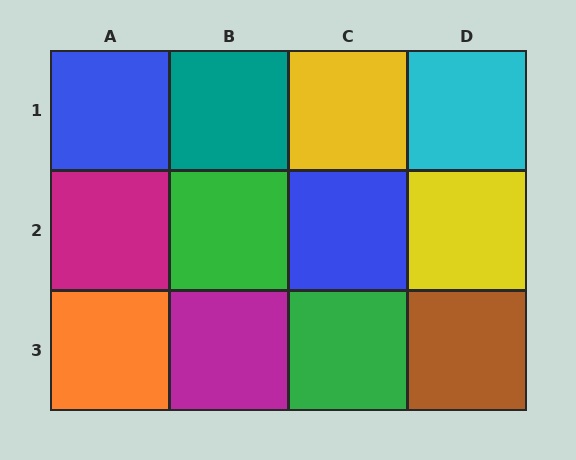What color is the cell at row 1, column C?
Yellow.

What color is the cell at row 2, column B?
Green.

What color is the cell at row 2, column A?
Magenta.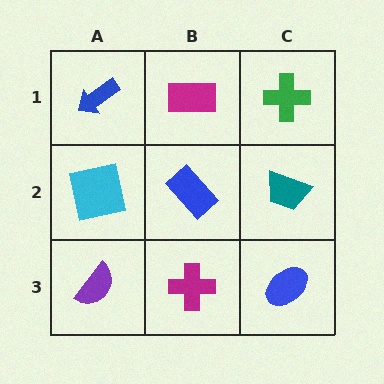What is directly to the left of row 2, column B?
A cyan square.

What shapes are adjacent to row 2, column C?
A green cross (row 1, column C), a blue ellipse (row 3, column C), a blue rectangle (row 2, column B).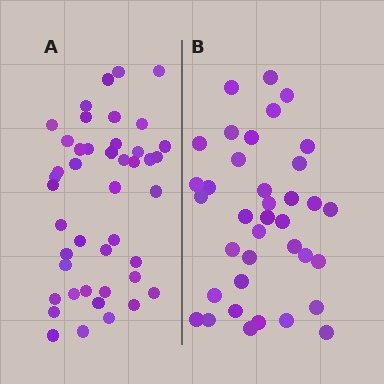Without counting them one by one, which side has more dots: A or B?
Region A (the left region) has more dots.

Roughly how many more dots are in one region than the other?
Region A has roughly 8 or so more dots than region B.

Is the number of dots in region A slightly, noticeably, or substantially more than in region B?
Region A has only slightly more — the two regions are fairly close. The ratio is roughly 1.2 to 1.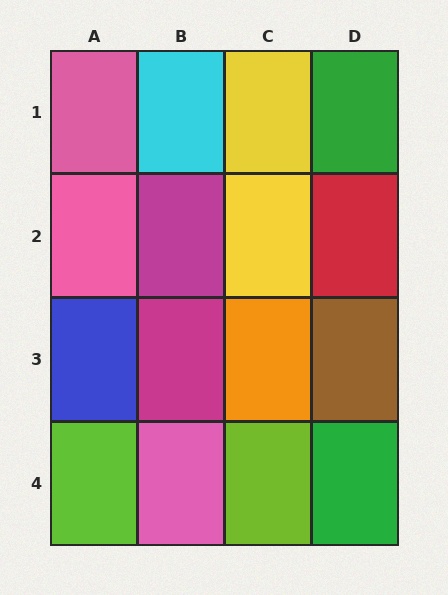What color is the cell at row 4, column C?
Lime.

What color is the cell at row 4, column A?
Lime.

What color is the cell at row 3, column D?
Brown.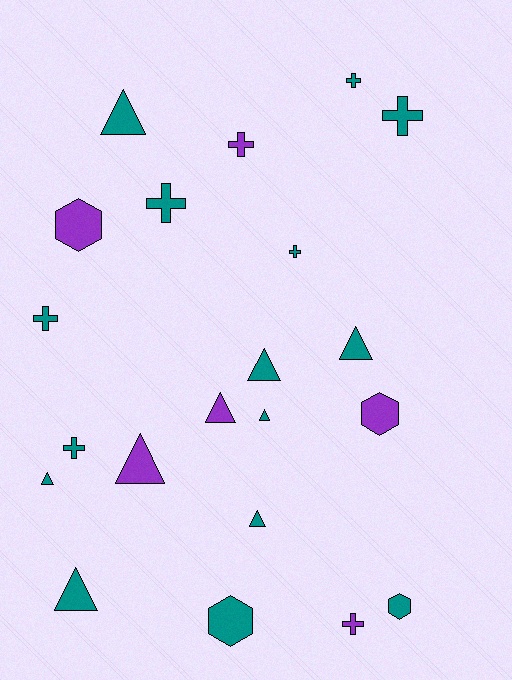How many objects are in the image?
There are 21 objects.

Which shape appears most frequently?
Triangle, with 9 objects.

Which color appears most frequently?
Teal, with 15 objects.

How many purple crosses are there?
There are 2 purple crosses.